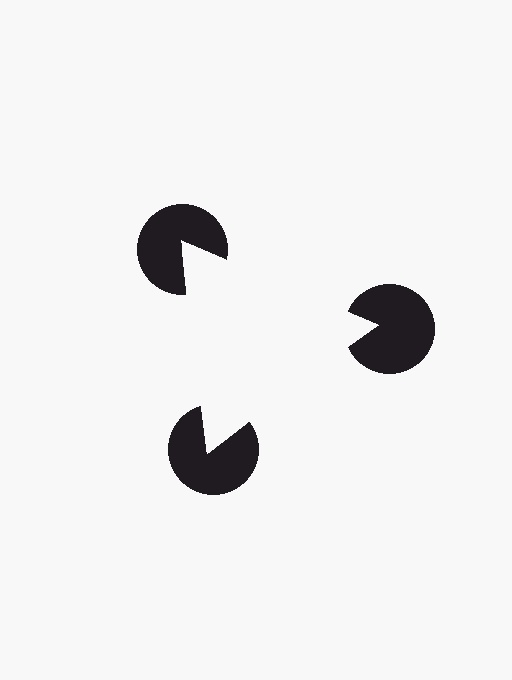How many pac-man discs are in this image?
There are 3 — one at each vertex of the illusory triangle.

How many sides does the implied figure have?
3 sides.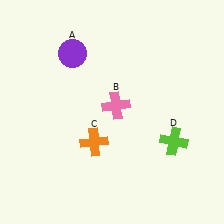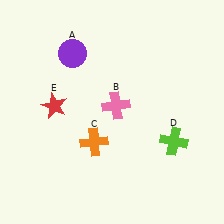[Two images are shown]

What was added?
A red star (E) was added in Image 2.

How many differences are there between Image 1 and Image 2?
There is 1 difference between the two images.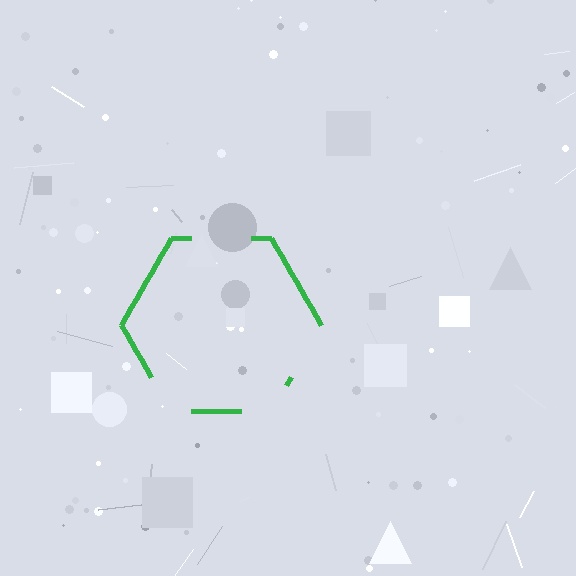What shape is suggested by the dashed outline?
The dashed outline suggests a hexagon.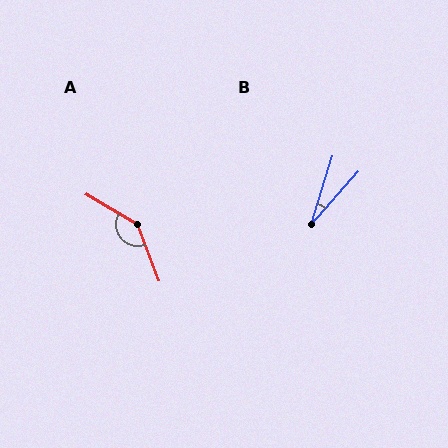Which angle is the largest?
A, at approximately 142 degrees.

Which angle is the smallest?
B, at approximately 24 degrees.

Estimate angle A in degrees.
Approximately 142 degrees.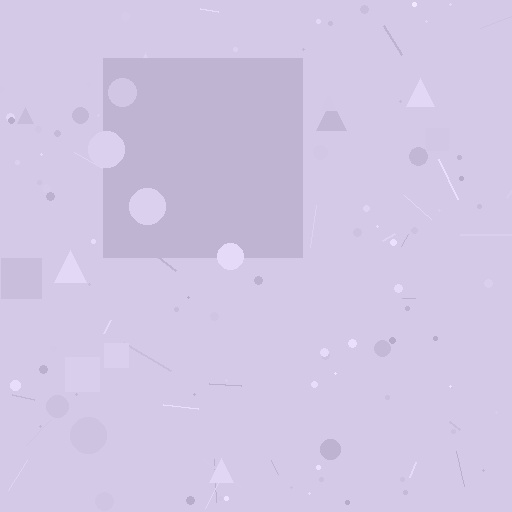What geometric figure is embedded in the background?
A square is embedded in the background.